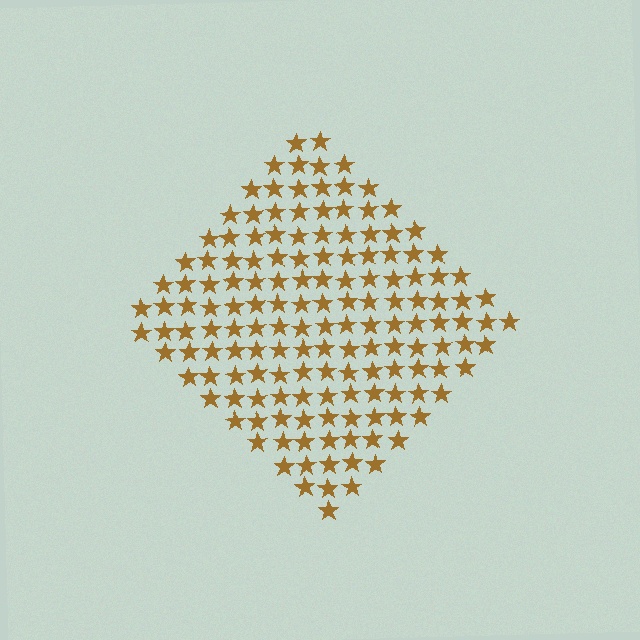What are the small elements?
The small elements are stars.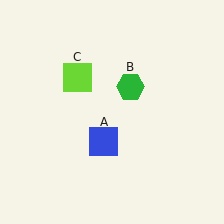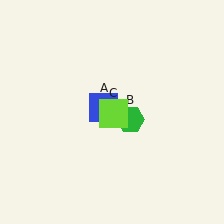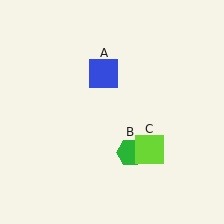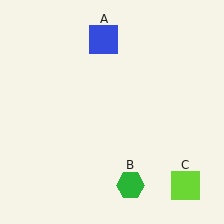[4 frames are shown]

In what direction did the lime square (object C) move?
The lime square (object C) moved down and to the right.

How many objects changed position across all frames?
3 objects changed position: blue square (object A), green hexagon (object B), lime square (object C).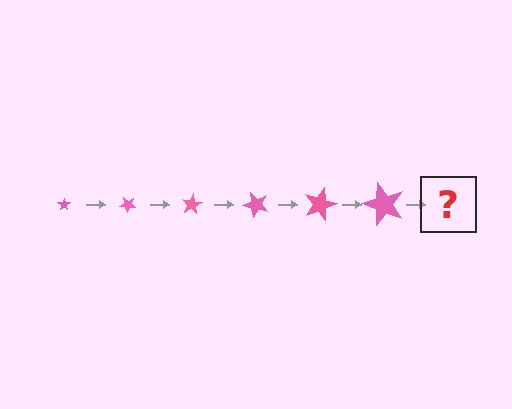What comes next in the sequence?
The next element should be a star, larger than the previous one and rotated 240 degrees from the start.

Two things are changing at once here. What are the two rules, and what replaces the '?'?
The two rules are that the star grows larger each step and it rotates 40 degrees each step. The '?' should be a star, larger than the previous one and rotated 240 degrees from the start.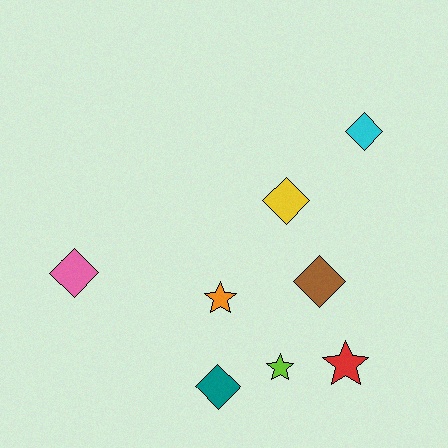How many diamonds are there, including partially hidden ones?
There are 5 diamonds.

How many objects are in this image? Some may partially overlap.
There are 8 objects.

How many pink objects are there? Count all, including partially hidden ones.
There is 1 pink object.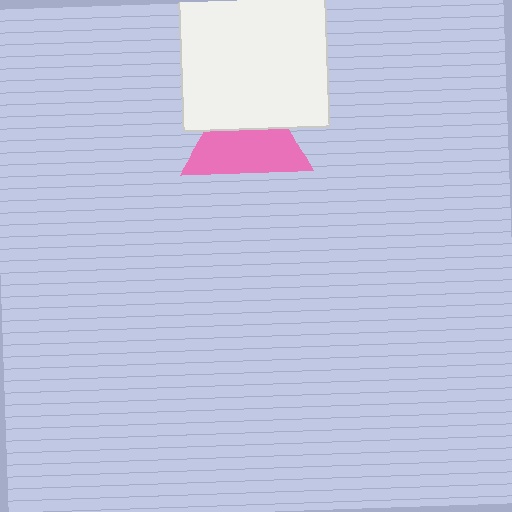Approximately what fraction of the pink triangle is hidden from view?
Roughly 39% of the pink triangle is hidden behind the white square.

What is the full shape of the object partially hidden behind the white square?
The partially hidden object is a pink triangle.